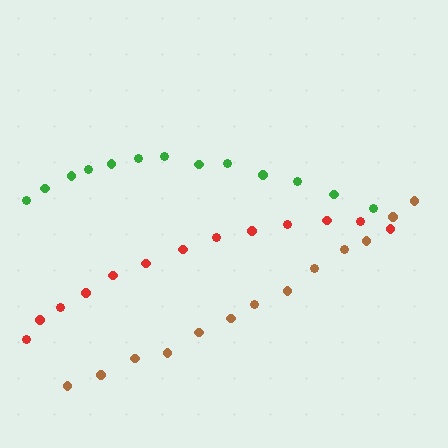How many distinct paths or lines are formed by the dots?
There are 3 distinct paths.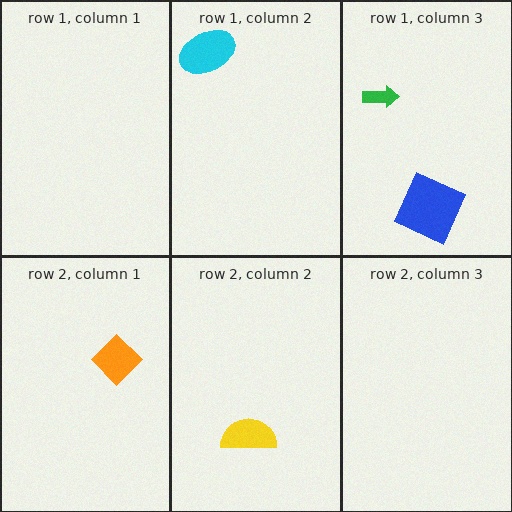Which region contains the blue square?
The row 1, column 3 region.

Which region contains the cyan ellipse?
The row 1, column 2 region.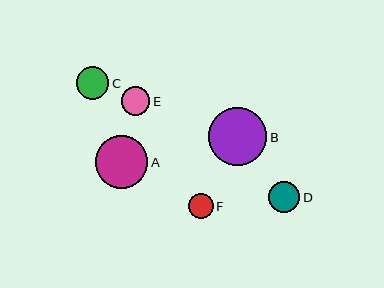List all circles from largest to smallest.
From largest to smallest: B, A, C, D, E, F.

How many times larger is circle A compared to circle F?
Circle A is approximately 2.1 times the size of circle F.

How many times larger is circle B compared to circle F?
Circle B is approximately 2.3 times the size of circle F.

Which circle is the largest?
Circle B is the largest with a size of approximately 58 pixels.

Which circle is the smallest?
Circle F is the smallest with a size of approximately 25 pixels.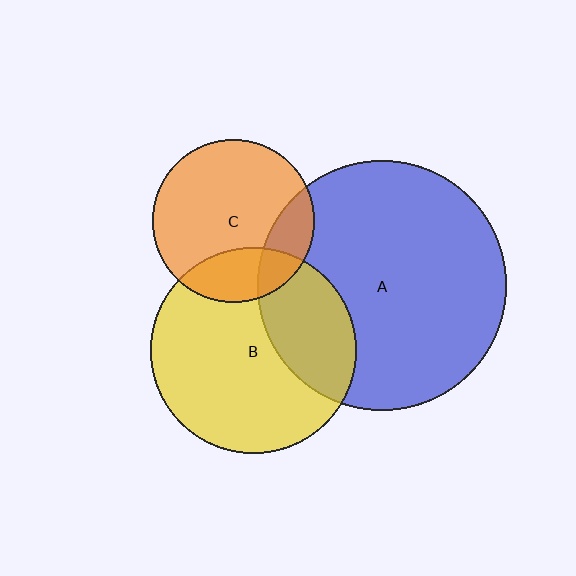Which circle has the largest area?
Circle A (blue).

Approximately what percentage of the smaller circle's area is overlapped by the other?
Approximately 25%.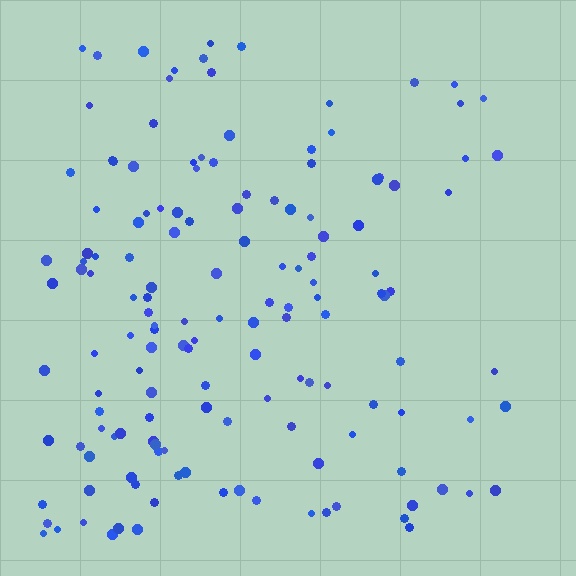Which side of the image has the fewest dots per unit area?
The right.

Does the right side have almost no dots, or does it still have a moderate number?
Still a moderate number, just noticeably fewer than the left.